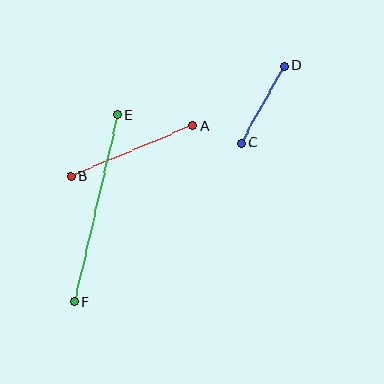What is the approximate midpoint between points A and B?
The midpoint is at approximately (132, 151) pixels.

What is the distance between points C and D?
The distance is approximately 89 pixels.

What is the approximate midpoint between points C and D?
The midpoint is at approximately (263, 104) pixels.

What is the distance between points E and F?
The distance is approximately 192 pixels.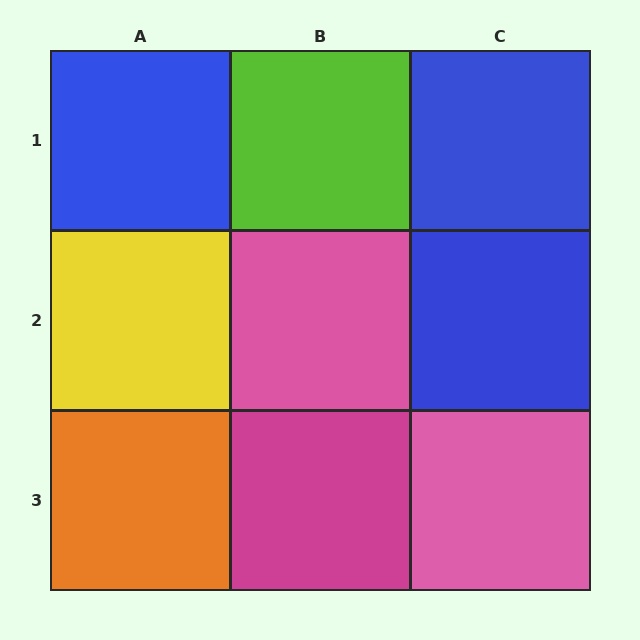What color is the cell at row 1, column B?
Lime.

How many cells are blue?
3 cells are blue.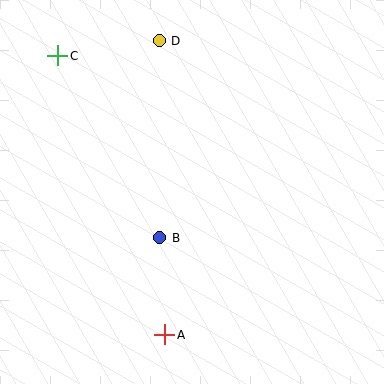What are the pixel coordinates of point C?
Point C is at (58, 56).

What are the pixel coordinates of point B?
Point B is at (160, 238).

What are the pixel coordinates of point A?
Point A is at (165, 335).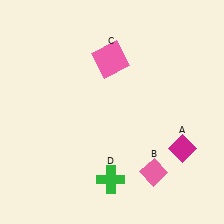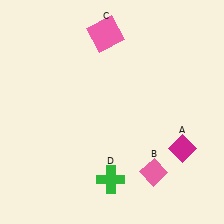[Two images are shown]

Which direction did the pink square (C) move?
The pink square (C) moved up.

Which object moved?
The pink square (C) moved up.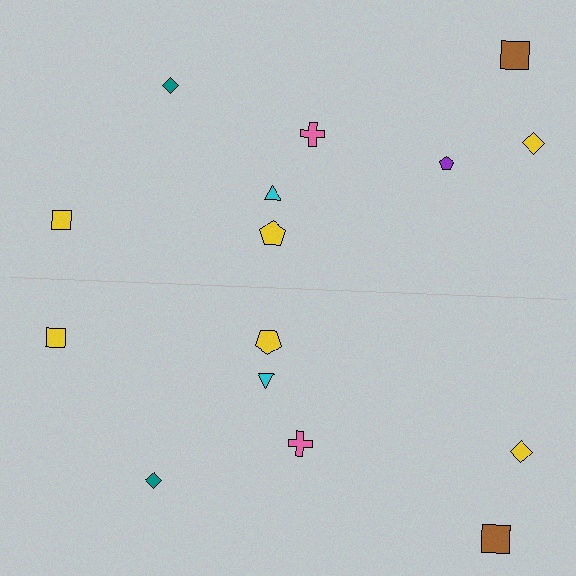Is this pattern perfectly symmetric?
No, the pattern is not perfectly symmetric. A purple pentagon is missing from the bottom side.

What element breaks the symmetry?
A purple pentagon is missing from the bottom side.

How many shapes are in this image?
There are 15 shapes in this image.